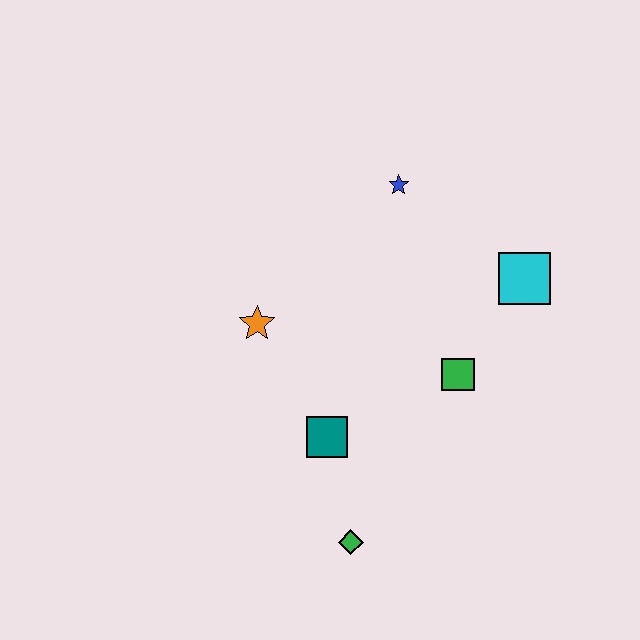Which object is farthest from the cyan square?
The green diamond is farthest from the cyan square.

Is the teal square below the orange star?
Yes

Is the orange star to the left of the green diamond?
Yes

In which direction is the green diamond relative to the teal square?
The green diamond is below the teal square.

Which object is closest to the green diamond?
The teal square is closest to the green diamond.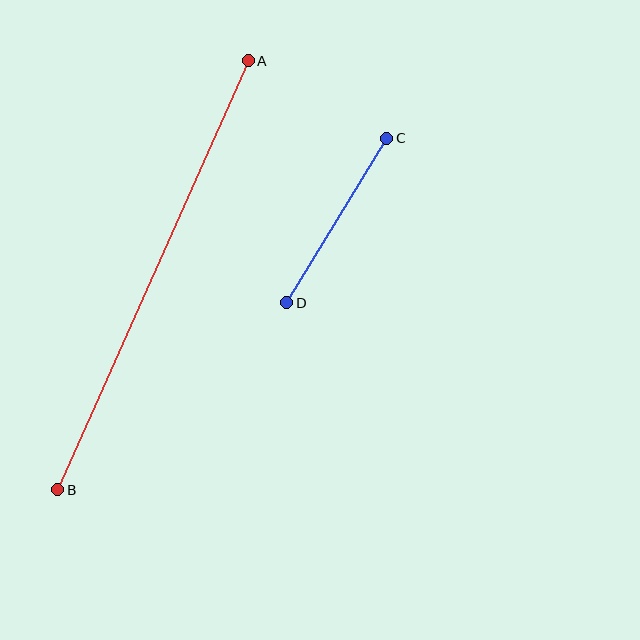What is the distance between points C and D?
The distance is approximately 192 pixels.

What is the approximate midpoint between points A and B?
The midpoint is at approximately (153, 275) pixels.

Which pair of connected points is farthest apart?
Points A and B are farthest apart.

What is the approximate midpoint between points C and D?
The midpoint is at approximately (337, 221) pixels.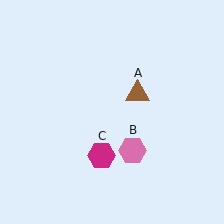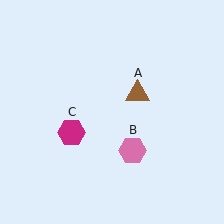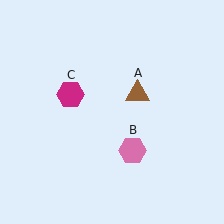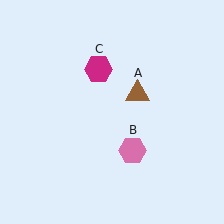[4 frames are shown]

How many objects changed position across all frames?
1 object changed position: magenta hexagon (object C).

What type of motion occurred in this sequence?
The magenta hexagon (object C) rotated clockwise around the center of the scene.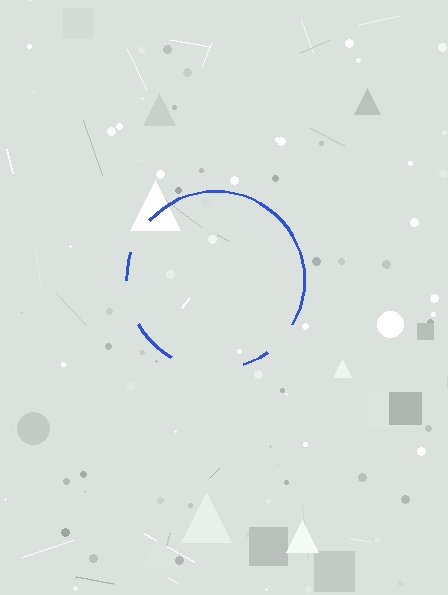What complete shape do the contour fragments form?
The contour fragments form a circle.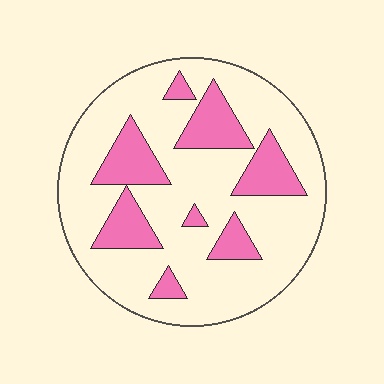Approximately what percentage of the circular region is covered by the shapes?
Approximately 25%.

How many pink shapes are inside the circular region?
8.